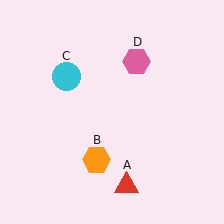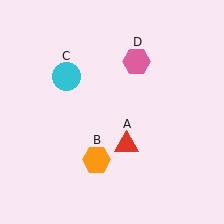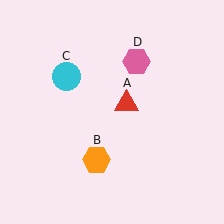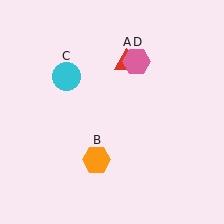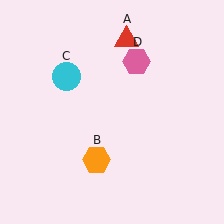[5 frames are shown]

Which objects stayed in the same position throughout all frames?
Orange hexagon (object B) and cyan circle (object C) and pink hexagon (object D) remained stationary.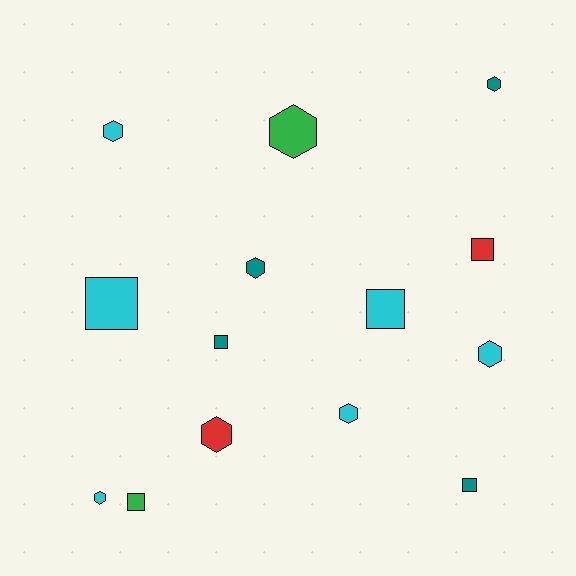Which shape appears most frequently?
Hexagon, with 8 objects.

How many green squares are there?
There is 1 green square.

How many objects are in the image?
There are 14 objects.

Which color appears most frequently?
Cyan, with 6 objects.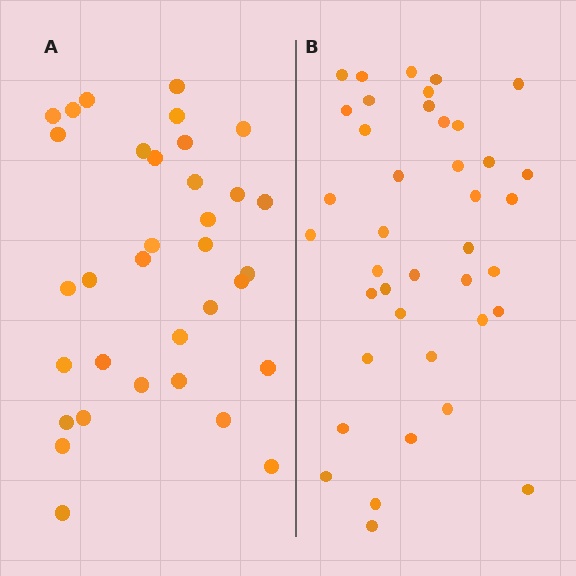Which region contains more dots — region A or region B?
Region B (the right region) has more dots.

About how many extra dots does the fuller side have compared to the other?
Region B has about 6 more dots than region A.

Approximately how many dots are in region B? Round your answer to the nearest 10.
About 40 dots.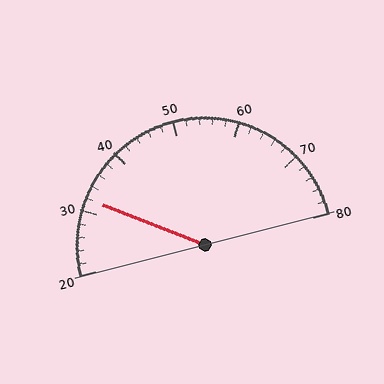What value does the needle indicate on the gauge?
The needle indicates approximately 32.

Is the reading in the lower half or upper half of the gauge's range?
The reading is in the lower half of the range (20 to 80).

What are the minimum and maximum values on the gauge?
The gauge ranges from 20 to 80.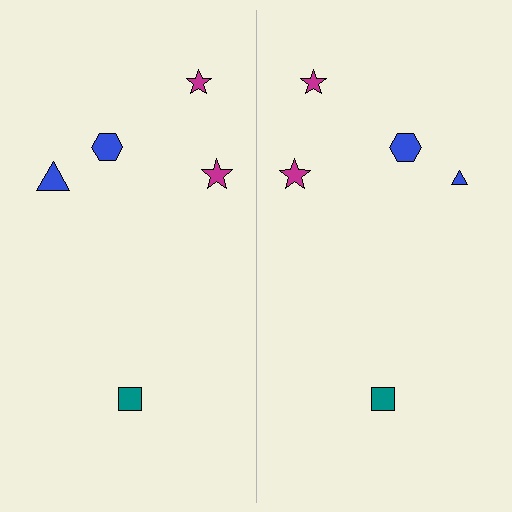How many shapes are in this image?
There are 10 shapes in this image.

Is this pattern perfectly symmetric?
No, the pattern is not perfectly symmetric. The blue triangle on the right side has a different size than its mirror counterpart.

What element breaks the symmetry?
The blue triangle on the right side has a different size than its mirror counterpart.